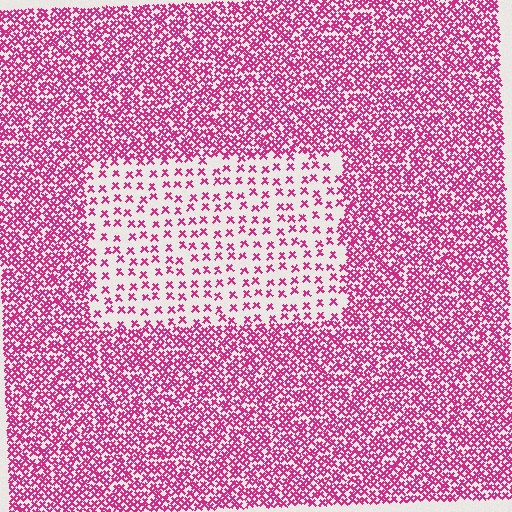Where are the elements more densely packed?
The elements are more densely packed outside the rectangle boundary.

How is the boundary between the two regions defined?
The boundary is defined by a change in element density (approximately 2.9x ratio). All elements are the same color, size, and shape.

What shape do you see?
I see a rectangle.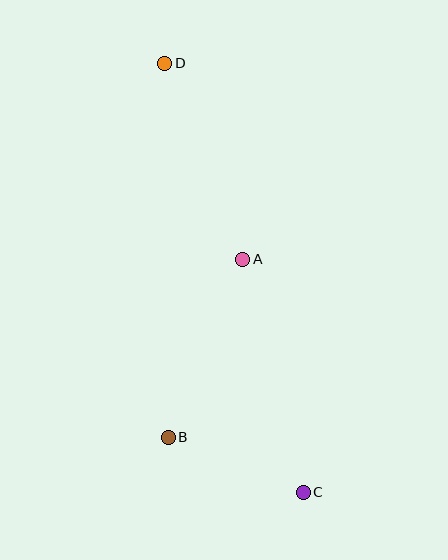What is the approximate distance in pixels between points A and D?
The distance between A and D is approximately 211 pixels.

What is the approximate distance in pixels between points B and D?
The distance between B and D is approximately 374 pixels.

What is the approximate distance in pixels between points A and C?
The distance between A and C is approximately 241 pixels.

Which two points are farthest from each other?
Points C and D are farthest from each other.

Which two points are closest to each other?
Points B and C are closest to each other.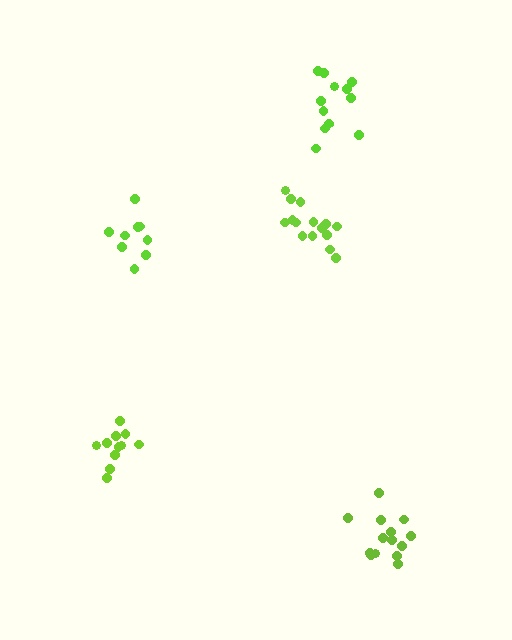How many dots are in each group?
Group 1: 14 dots, Group 2: 9 dots, Group 3: 12 dots, Group 4: 11 dots, Group 5: 15 dots (61 total).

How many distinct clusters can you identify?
There are 5 distinct clusters.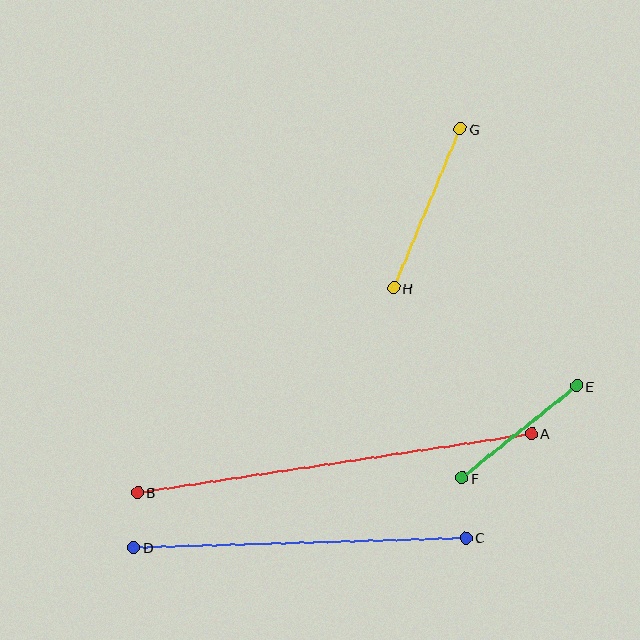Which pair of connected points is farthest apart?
Points A and B are farthest apart.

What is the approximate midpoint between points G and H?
The midpoint is at approximately (427, 208) pixels.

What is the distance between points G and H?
The distance is approximately 172 pixels.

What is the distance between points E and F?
The distance is approximately 147 pixels.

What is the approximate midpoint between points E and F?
The midpoint is at approximately (519, 432) pixels.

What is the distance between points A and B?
The distance is approximately 398 pixels.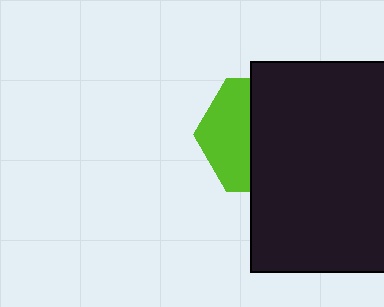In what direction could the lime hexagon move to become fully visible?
The lime hexagon could move left. That would shift it out from behind the black rectangle entirely.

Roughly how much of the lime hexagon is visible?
A small part of it is visible (roughly 40%).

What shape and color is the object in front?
The object in front is a black rectangle.